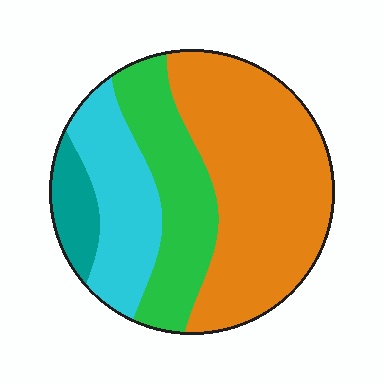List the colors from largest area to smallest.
From largest to smallest: orange, green, cyan, teal.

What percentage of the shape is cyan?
Cyan covers roughly 20% of the shape.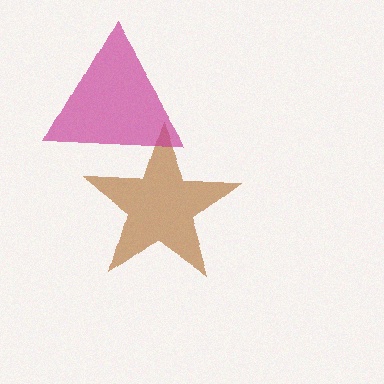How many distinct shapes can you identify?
There are 2 distinct shapes: a brown star, a magenta triangle.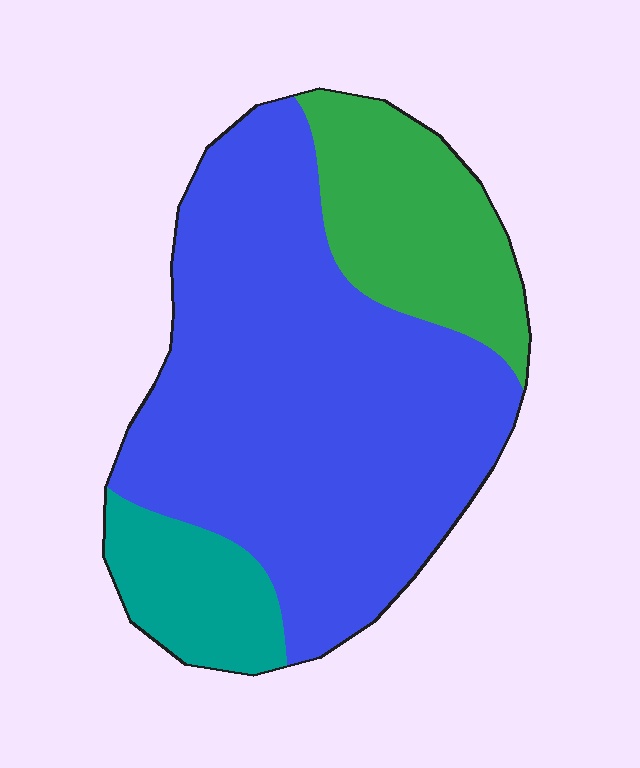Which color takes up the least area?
Teal, at roughly 10%.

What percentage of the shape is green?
Green covers roughly 20% of the shape.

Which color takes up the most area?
Blue, at roughly 65%.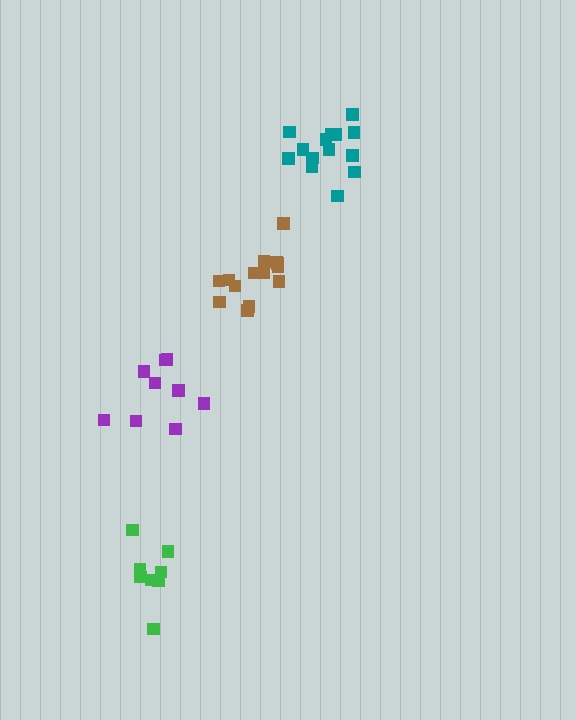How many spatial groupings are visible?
There are 4 spatial groupings.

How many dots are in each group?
Group 1: 9 dots, Group 2: 14 dots, Group 3: 14 dots, Group 4: 8 dots (45 total).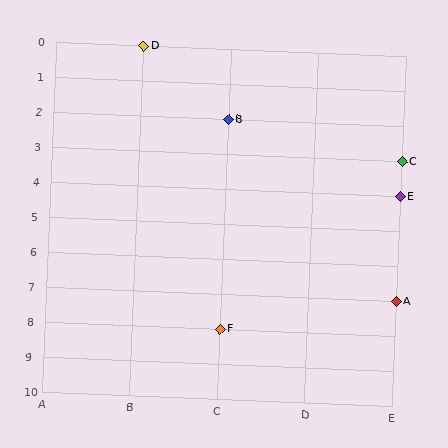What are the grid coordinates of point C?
Point C is at grid coordinates (E, 3).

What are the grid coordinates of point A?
Point A is at grid coordinates (E, 7).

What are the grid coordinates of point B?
Point B is at grid coordinates (C, 2).